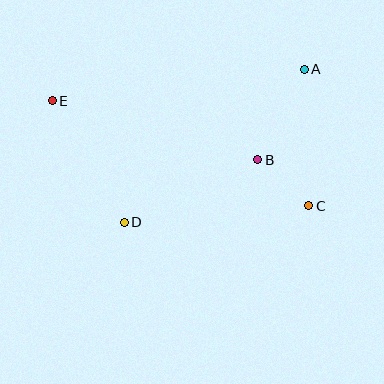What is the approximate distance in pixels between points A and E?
The distance between A and E is approximately 254 pixels.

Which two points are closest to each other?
Points B and C are closest to each other.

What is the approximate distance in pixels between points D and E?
The distance between D and E is approximately 141 pixels.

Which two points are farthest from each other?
Points C and E are farthest from each other.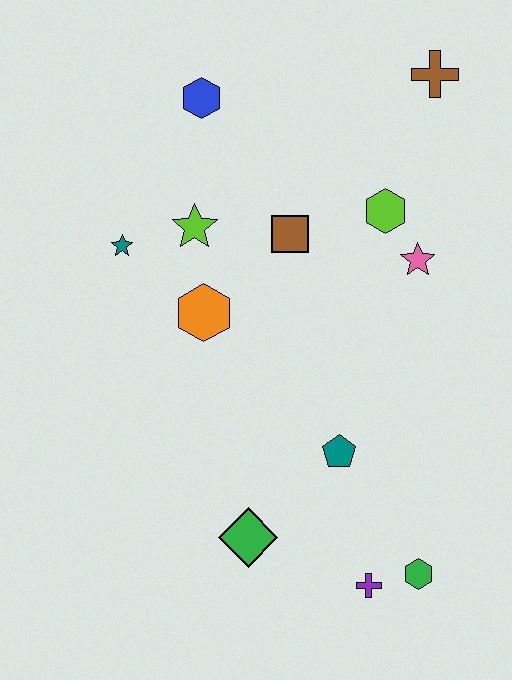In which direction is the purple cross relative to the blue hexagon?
The purple cross is below the blue hexagon.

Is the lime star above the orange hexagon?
Yes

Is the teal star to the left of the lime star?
Yes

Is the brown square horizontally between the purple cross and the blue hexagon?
Yes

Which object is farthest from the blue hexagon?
The green hexagon is farthest from the blue hexagon.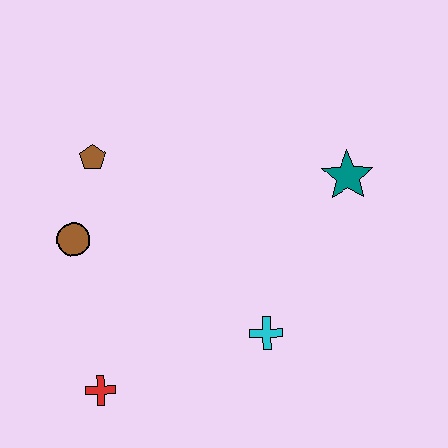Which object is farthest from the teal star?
The red cross is farthest from the teal star.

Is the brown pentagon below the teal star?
No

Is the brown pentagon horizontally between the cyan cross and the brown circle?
Yes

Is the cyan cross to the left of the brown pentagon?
No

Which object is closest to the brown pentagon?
The brown circle is closest to the brown pentagon.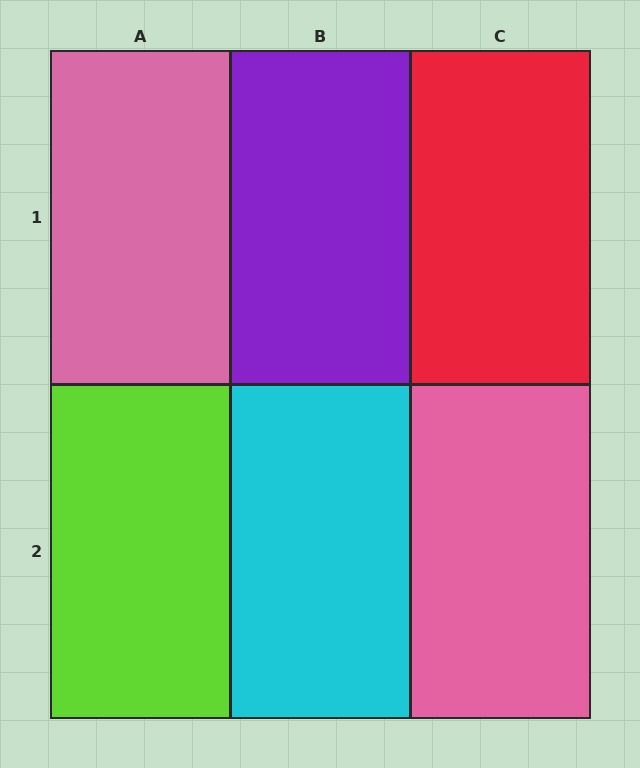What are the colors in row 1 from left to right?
Pink, purple, red.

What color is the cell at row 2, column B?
Cyan.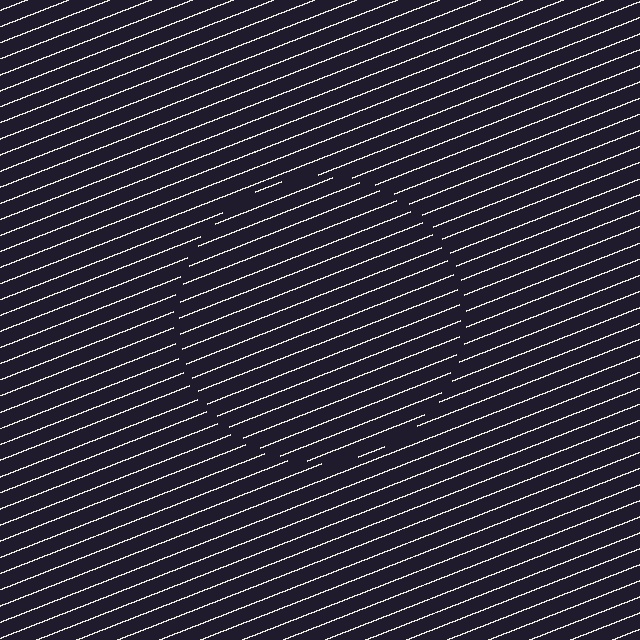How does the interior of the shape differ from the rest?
The interior of the shape contains the same grating, shifted by half a period — the contour is defined by the phase discontinuity where line-ends from the inner and outer gratings abut.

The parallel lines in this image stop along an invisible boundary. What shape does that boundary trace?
An illusory circle. The interior of the shape contains the same grating, shifted by half a period — the contour is defined by the phase discontinuity where line-ends from the inner and outer gratings abut.